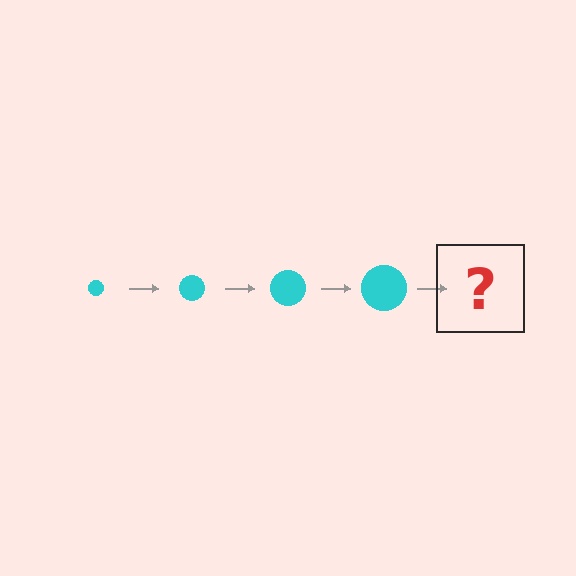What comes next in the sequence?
The next element should be a cyan circle, larger than the previous one.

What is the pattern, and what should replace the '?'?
The pattern is that the circle gets progressively larger each step. The '?' should be a cyan circle, larger than the previous one.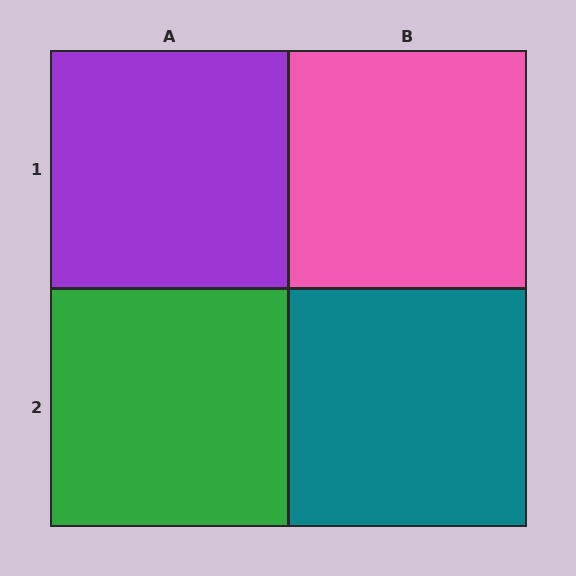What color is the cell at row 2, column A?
Green.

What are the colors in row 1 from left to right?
Purple, pink.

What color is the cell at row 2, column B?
Teal.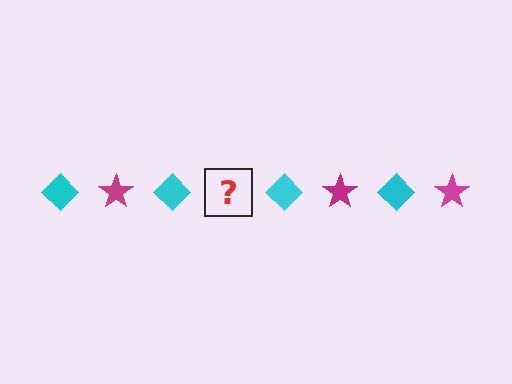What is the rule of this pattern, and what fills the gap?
The rule is that the pattern alternates between cyan diamond and magenta star. The gap should be filled with a magenta star.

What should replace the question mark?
The question mark should be replaced with a magenta star.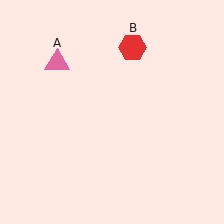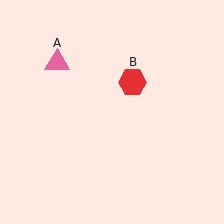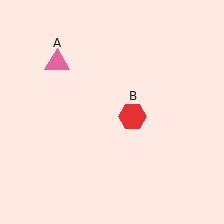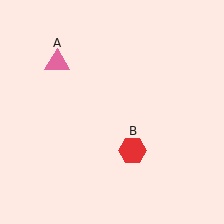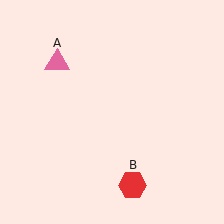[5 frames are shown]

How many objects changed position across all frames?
1 object changed position: red hexagon (object B).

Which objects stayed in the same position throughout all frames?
Pink triangle (object A) remained stationary.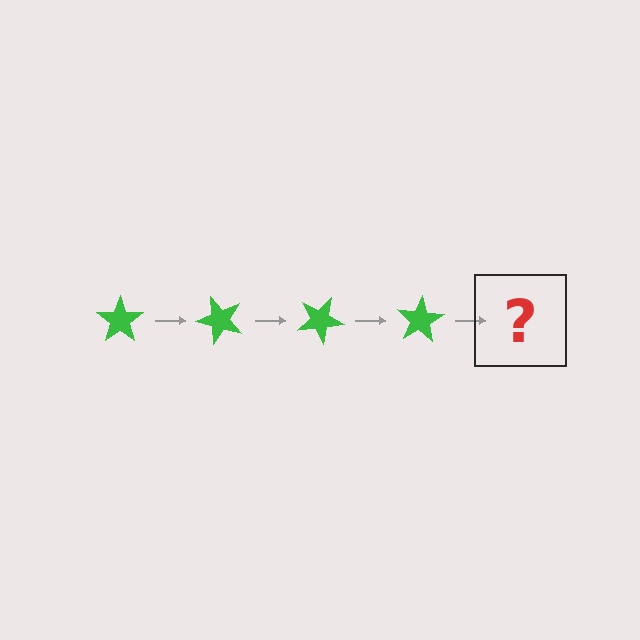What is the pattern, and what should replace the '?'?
The pattern is that the star rotates 50 degrees each step. The '?' should be a green star rotated 200 degrees.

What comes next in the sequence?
The next element should be a green star rotated 200 degrees.